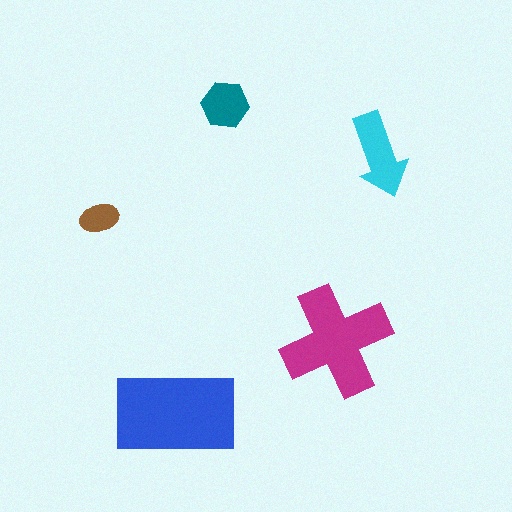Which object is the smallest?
The brown ellipse.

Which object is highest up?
The teal hexagon is topmost.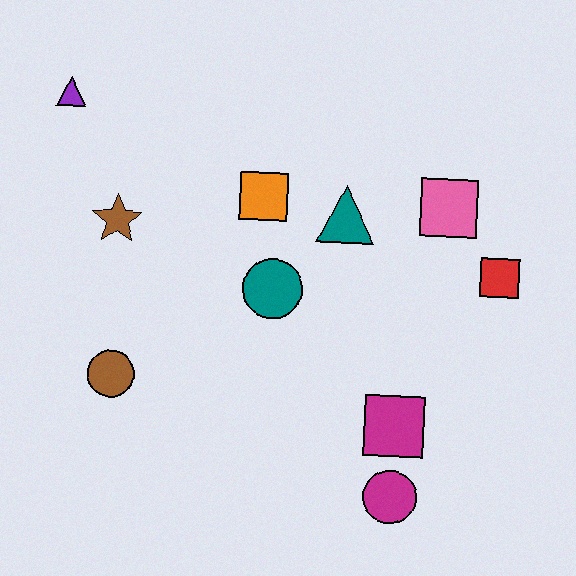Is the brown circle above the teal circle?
No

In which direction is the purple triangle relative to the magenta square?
The purple triangle is to the left of the magenta square.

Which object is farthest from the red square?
The purple triangle is farthest from the red square.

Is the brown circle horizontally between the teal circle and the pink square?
No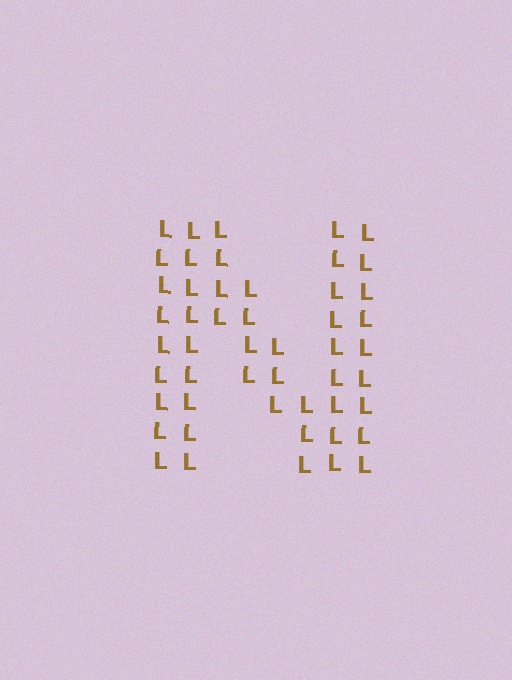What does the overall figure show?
The overall figure shows the letter N.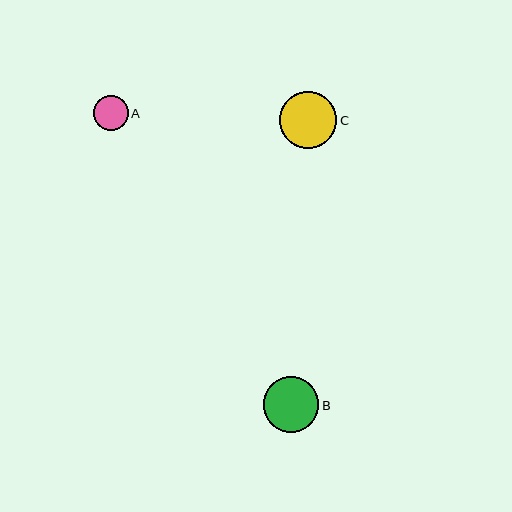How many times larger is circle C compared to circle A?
Circle C is approximately 1.7 times the size of circle A.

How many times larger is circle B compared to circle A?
Circle B is approximately 1.6 times the size of circle A.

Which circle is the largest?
Circle C is the largest with a size of approximately 57 pixels.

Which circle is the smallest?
Circle A is the smallest with a size of approximately 35 pixels.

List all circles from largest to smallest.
From largest to smallest: C, B, A.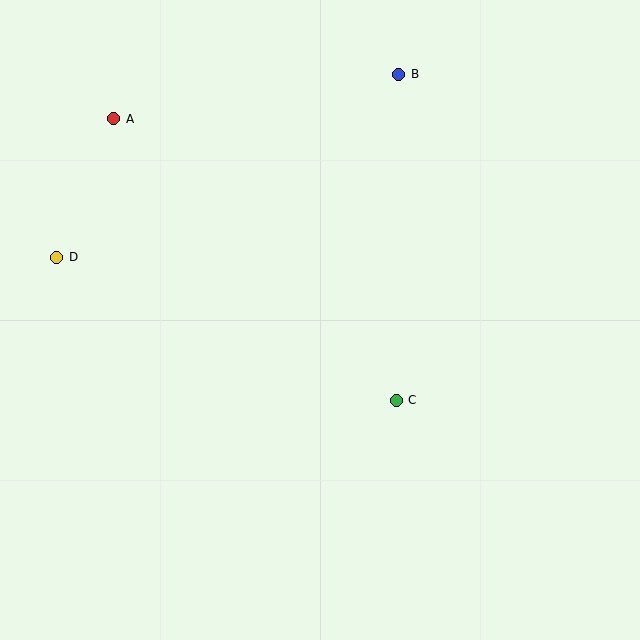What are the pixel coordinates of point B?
Point B is at (399, 74).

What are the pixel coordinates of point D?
Point D is at (57, 257).